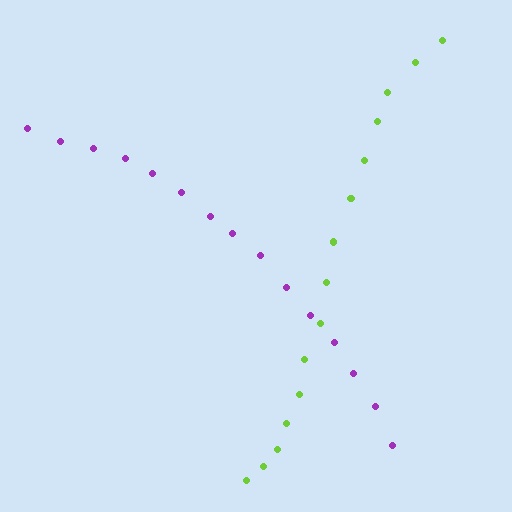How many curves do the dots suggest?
There are 2 distinct paths.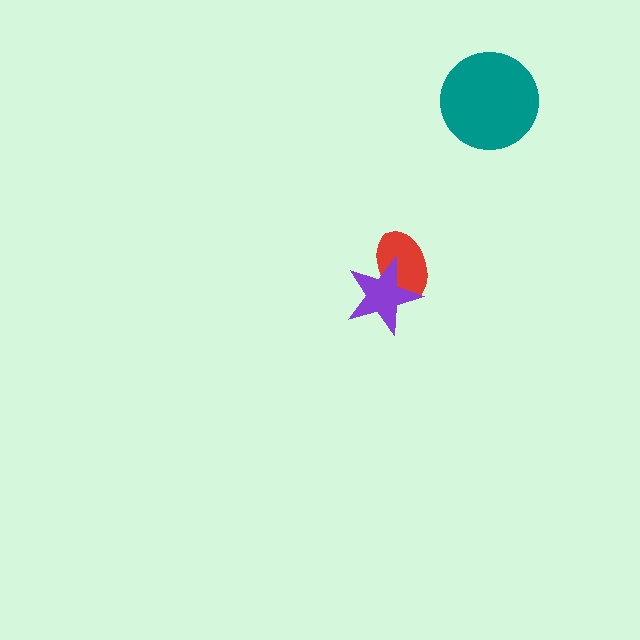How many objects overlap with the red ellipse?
1 object overlaps with the red ellipse.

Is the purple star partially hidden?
No, no other shape covers it.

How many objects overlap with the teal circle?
0 objects overlap with the teal circle.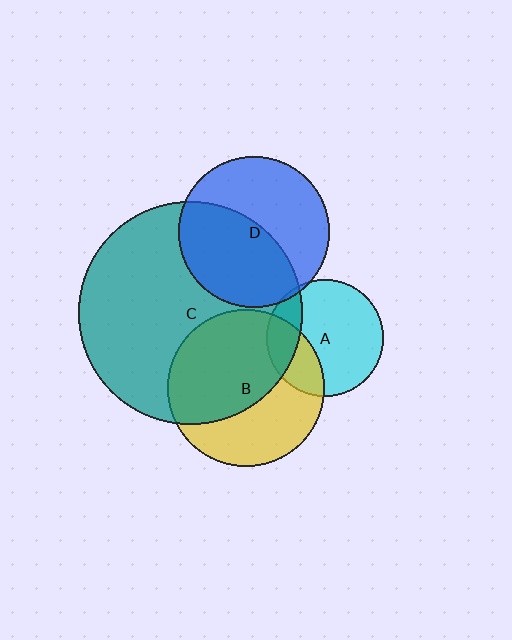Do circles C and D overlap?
Yes.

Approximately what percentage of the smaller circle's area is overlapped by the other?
Approximately 50%.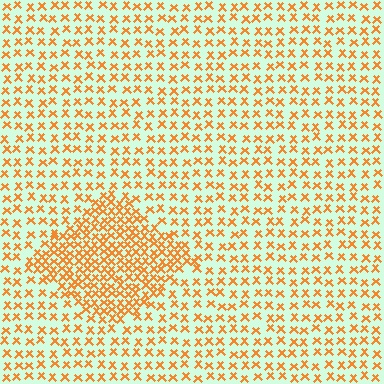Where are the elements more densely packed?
The elements are more densely packed inside the diamond boundary.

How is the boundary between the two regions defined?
The boundary is defined by a change in element density (approximately 2.1x ratio). All elements are the same color, size, and shape.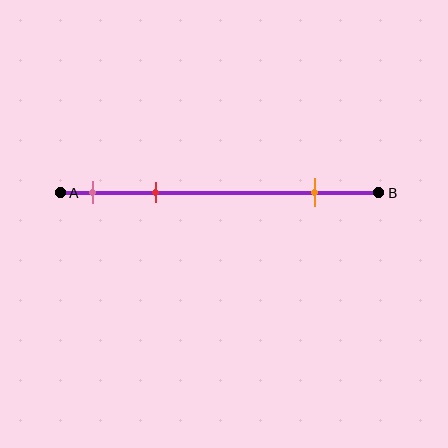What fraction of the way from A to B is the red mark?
The red mark is approximately 30% (0.3) of the way from A to B.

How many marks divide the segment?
There are 3 marks dividing the segment.